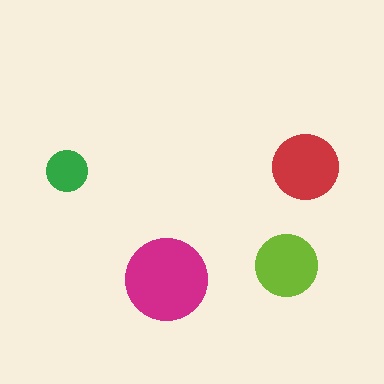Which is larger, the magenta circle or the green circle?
The magenta one.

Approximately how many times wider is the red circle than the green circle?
About 1.5 times wider.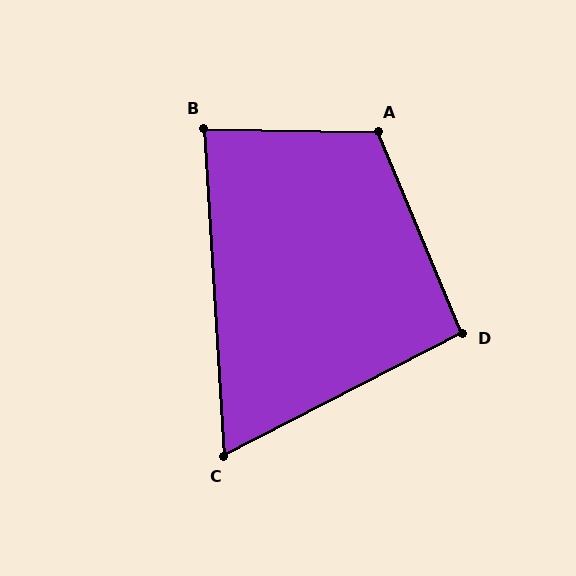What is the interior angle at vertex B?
Approximately 85 degrees (approximately right).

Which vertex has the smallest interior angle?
C, at approximately 66 degrees.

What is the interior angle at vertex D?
Approximately 95 degrees (approximately right).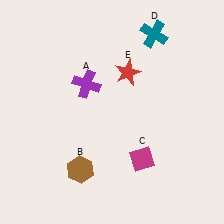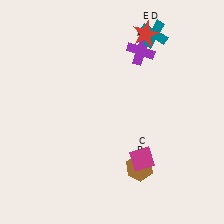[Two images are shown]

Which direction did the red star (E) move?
The red star (E) moved up.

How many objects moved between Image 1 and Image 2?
3 objects moved between the two images.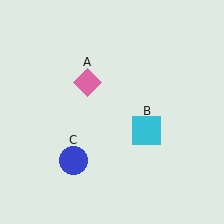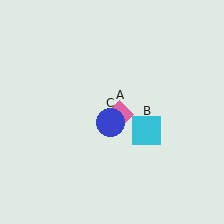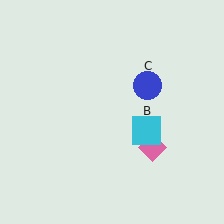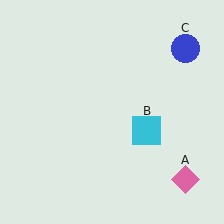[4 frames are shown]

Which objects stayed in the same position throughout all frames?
Cyan square (object B) remained stationary.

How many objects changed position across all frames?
2 objects changed position: pink diamond (object A), blue circle (object C).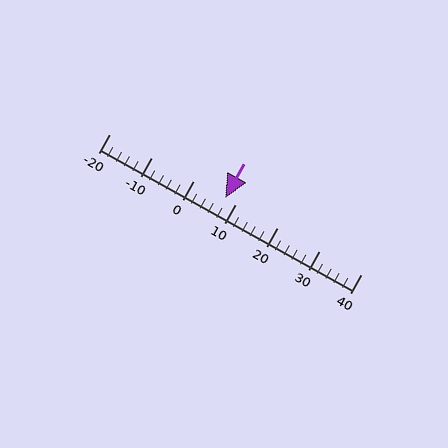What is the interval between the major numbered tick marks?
The major tick marks are spaced 10 units apart.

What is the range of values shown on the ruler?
The ruler shows values from -20 to 40.